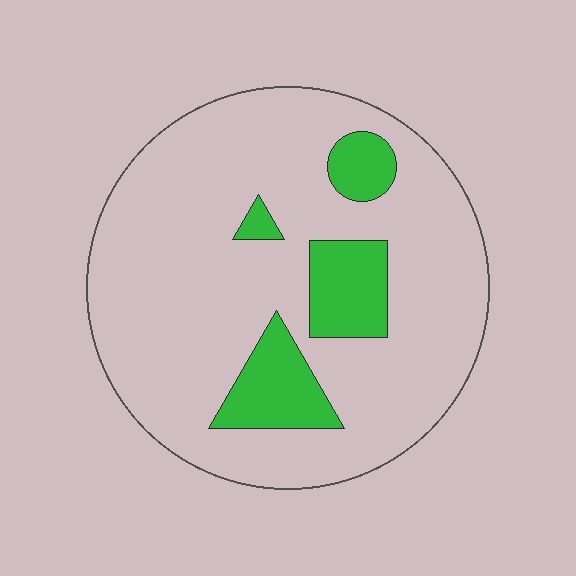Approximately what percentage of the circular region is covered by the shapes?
Approximately 15%.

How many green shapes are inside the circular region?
4.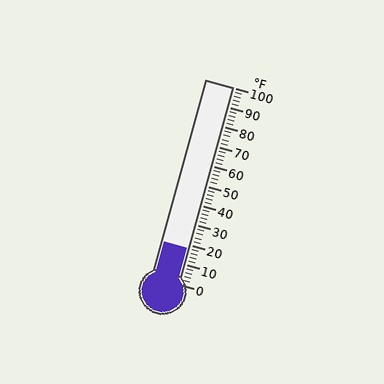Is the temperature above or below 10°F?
The temperature is above 10°F.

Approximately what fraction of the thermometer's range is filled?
The thermometer is filled to approximately 20% of its range.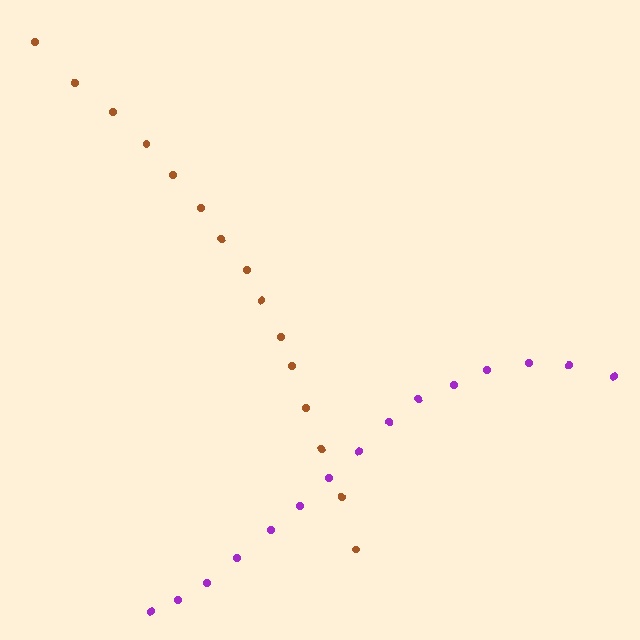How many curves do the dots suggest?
There are 2 distinct paths.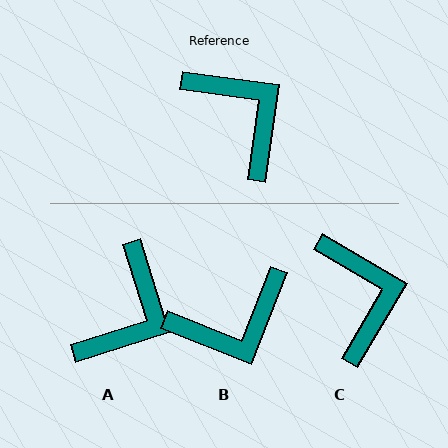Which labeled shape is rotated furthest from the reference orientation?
B, about 104 degrees away.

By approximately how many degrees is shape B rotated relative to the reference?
Approximately 104 degrees clockwise.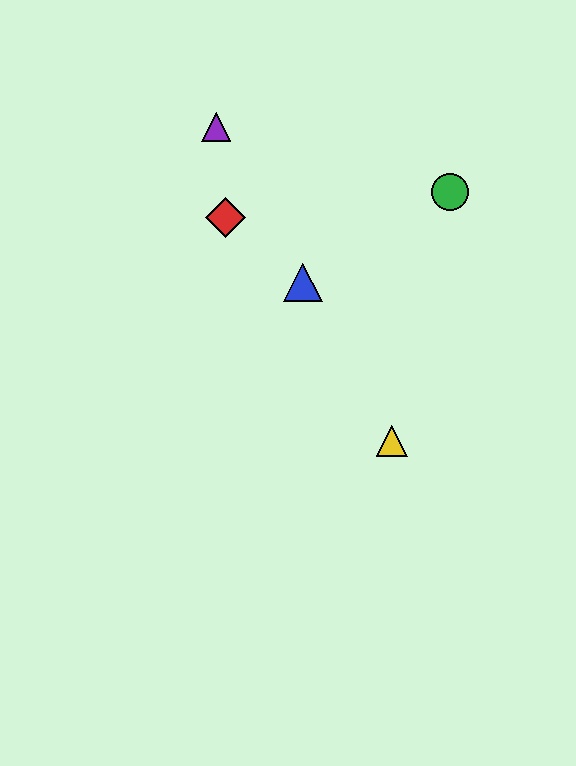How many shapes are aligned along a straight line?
3 shapes (the blue triangle, the yellow triangle, the purple triangle) are aligned along a straight line.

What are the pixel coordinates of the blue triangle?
The blue triangle is at (303, 282).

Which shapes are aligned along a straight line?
The blue triangle, the yellow triangle, the purple triangle are aligned along a straight line.